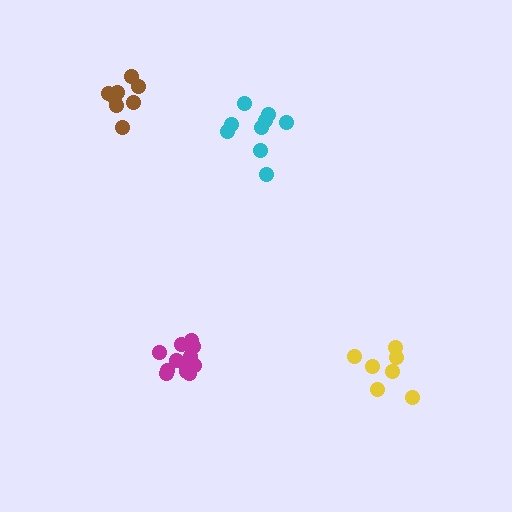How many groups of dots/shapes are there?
There are 4 groups.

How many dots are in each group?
Group 1: 7 dots, Group 2: 8 dots, Group 3: 9 dots, Group 4: 12 dots (36 total).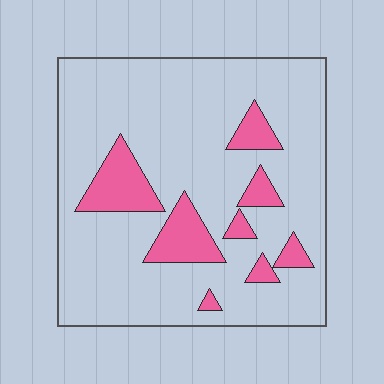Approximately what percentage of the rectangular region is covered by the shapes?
Approximately 15%.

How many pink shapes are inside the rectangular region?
8.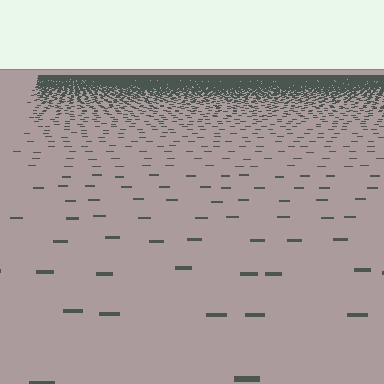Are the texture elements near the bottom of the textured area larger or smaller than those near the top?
Larger. Near the bottom, elements are closer to the viewer and appear at a bigger on-screen size.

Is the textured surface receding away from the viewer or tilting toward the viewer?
The surface is receding away from the viewer. Texture elements get smaller and denser toward the top.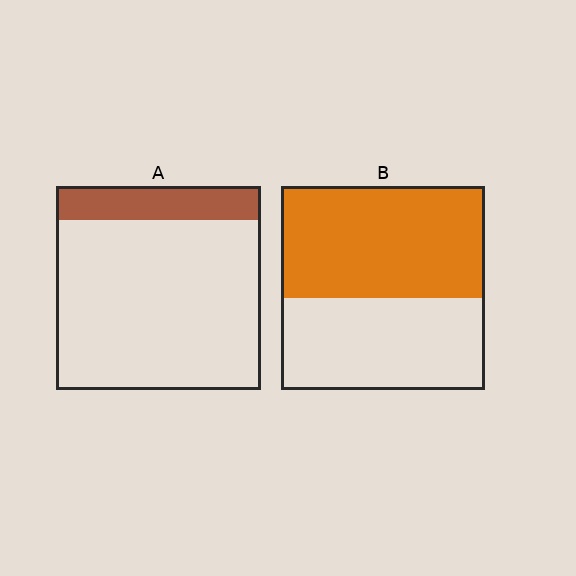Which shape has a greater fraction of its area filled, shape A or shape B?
Shape B.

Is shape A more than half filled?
No.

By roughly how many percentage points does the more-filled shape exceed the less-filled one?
By roughly 40 percentage points (B over A).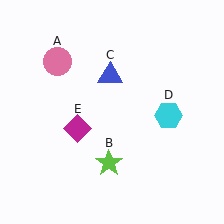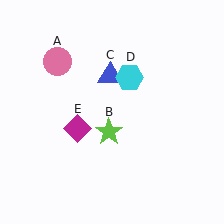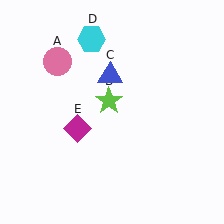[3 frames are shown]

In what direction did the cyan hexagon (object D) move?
The cyan hexagon (object D) moved up and to the left.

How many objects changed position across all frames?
2 objects changed position: lime star (object B), cyan hexagon (object D).